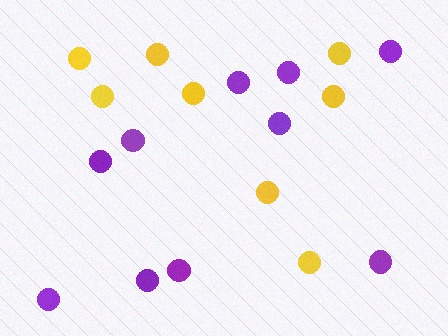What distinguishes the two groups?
There are 2 groups: one group of purple circles (10) and one group of yellow circles (8).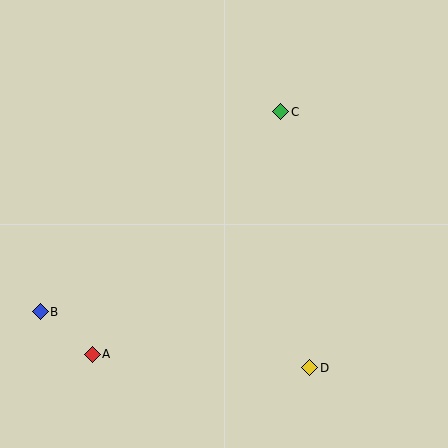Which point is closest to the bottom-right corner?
Point D is closest to the bottom-right corner.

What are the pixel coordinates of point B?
Point B is at (40, 312).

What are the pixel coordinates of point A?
Point A is at (92, 354).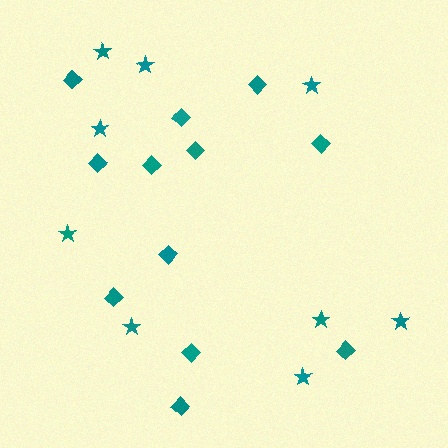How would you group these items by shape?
There are 2 groups: one group of stars (9) and one group of diamonds (12).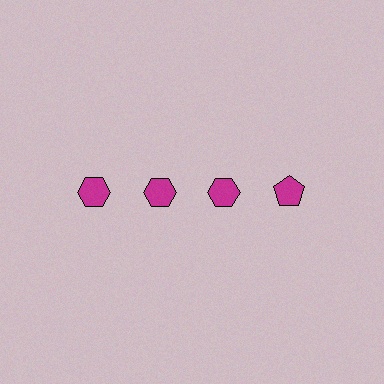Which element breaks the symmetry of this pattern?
The magenta pentagon in the top row, second from right column breaks the symmetry. All other shapes are magenta hexagons.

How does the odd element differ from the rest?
It has a different shape: pentagon instead of hexagon.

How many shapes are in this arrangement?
There are 4 shapes arranged in a grid pattern.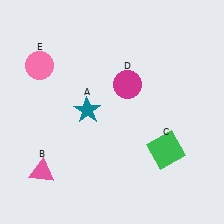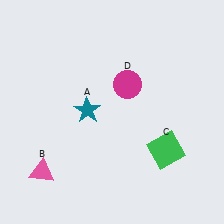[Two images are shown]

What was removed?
The pink circle (E) was removed in Image 2.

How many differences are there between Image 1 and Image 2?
There is 1 difference between the two images.